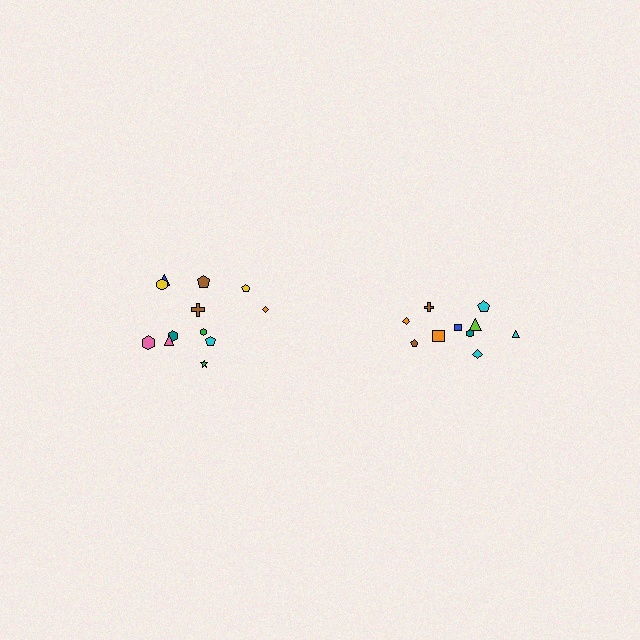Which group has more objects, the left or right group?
The left group.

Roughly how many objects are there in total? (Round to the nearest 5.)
Roughly 20 objects in total.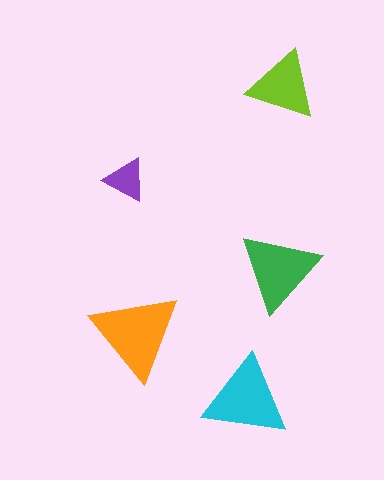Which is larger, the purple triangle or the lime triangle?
The lime one.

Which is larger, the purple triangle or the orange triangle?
The orange one.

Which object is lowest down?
The cyan triangle is bottommost.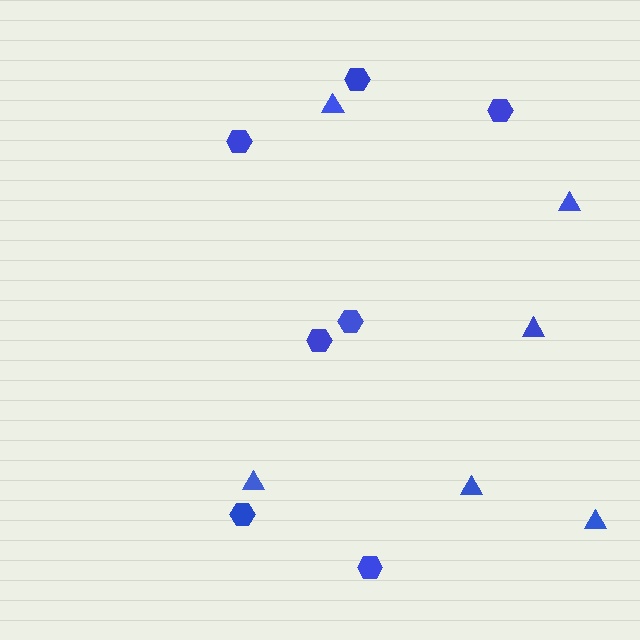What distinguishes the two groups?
There are 2 groups: one group of hexagons (7) and one group of triangles (6).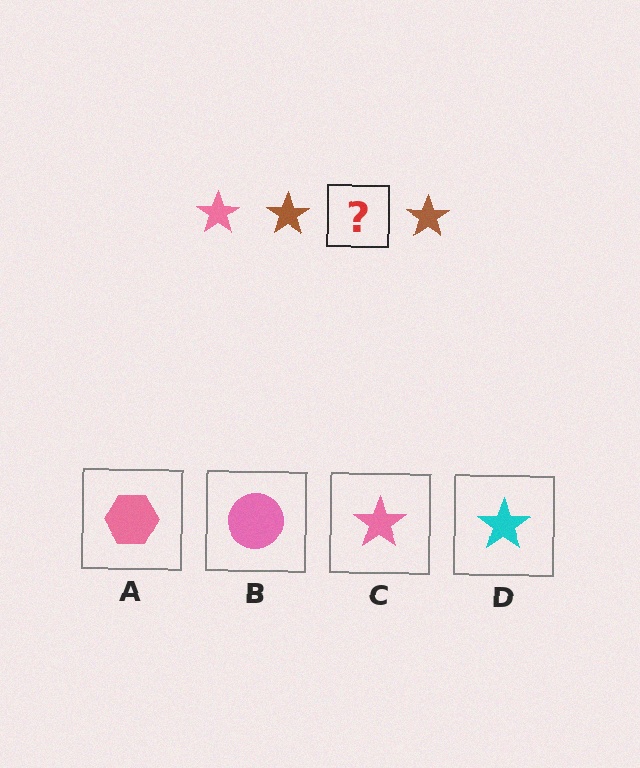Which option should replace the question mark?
Option C.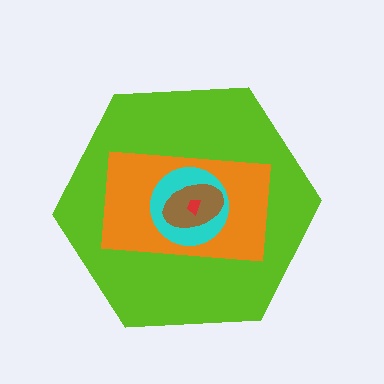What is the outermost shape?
The lime hexagon.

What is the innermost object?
The red trapezoid.